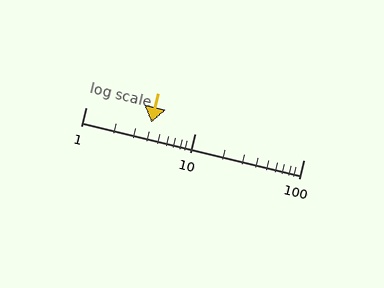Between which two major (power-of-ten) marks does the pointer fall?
The pointer is between 1 and 10.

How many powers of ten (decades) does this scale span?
The scale spans 2 decades, from 1 to 100.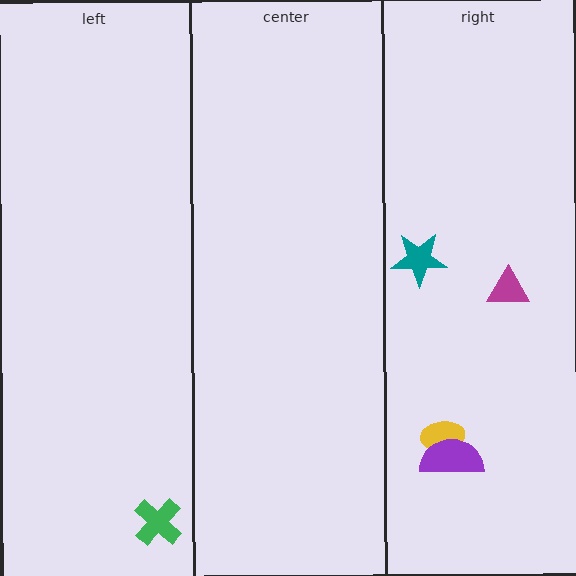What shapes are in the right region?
The teal star, the magenta triangle, the yellow ellipse, the purple semicircle.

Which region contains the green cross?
The left region.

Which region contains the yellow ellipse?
The right region.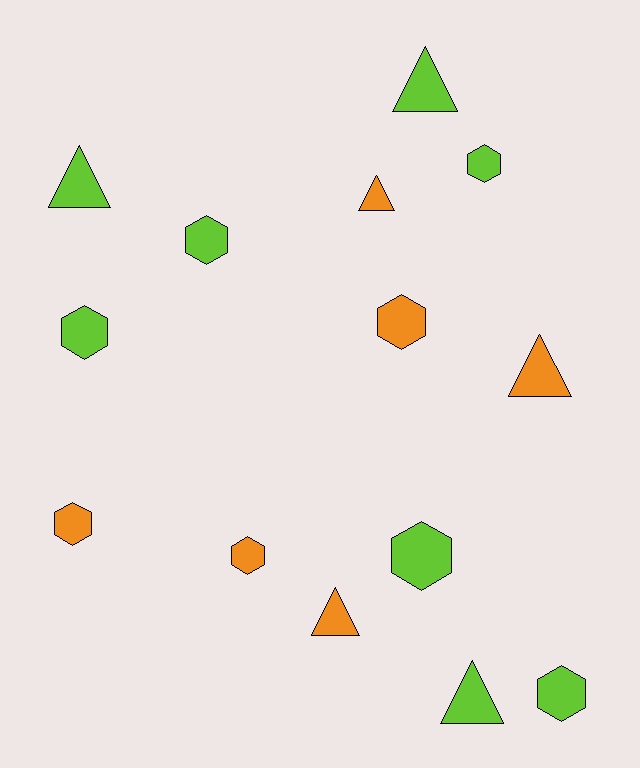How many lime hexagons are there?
There are 5 lime hexagons.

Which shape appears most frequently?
Hexagon, with 8 objects.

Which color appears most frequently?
Lime, with 8 objects.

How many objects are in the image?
There are 14 objects.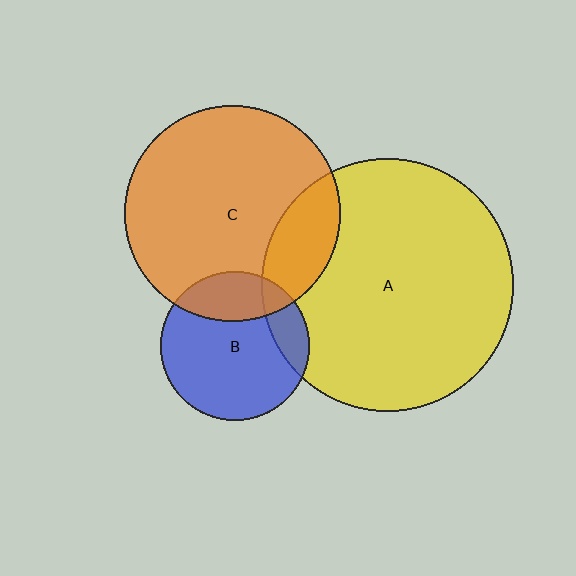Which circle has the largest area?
Circle A (yellow).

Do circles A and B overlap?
Yes.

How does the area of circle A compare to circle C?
Approximately 1.4 times.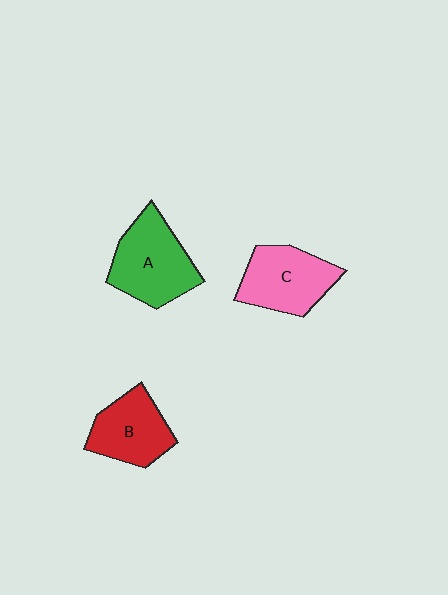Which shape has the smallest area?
Shape B (red).